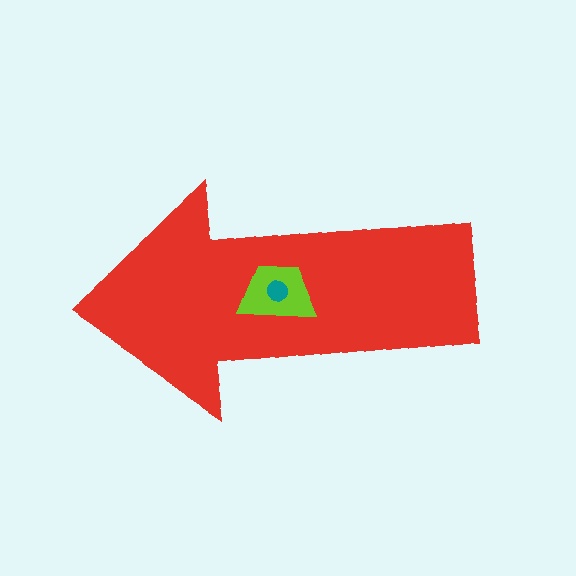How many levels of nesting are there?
3.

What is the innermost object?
The teal circle.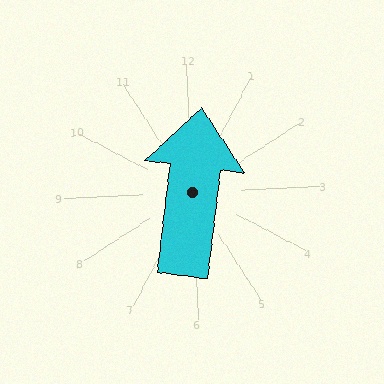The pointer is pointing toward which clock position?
Roughly 12 o'clock.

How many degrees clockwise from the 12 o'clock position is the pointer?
Approximately 9 degrees.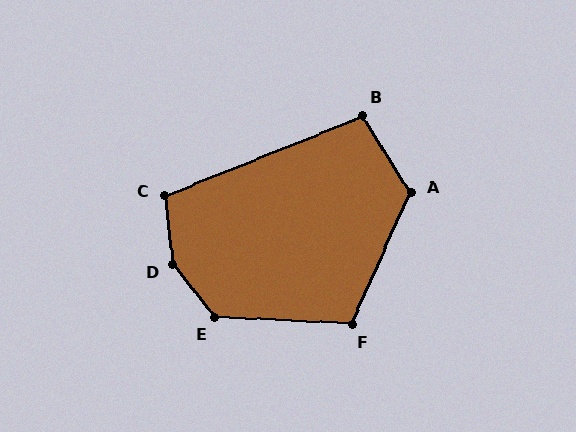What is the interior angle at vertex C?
Approximately 105 degrees (obtuse).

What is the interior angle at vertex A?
Approximately 124 degrees (obtuse).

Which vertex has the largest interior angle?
D, at approximately 148 degrees.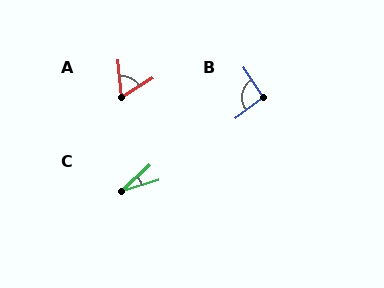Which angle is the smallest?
C, at approximately 25 degrees.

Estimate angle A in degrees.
Approximately 64 degrees.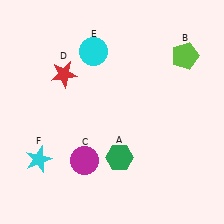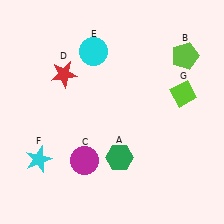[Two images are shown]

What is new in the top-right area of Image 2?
A lime diamond (G) was added in the top-right area of Image 2.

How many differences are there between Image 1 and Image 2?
There is 1 difference between the two images.